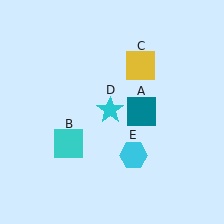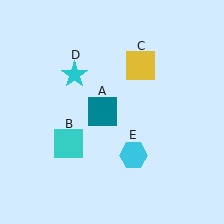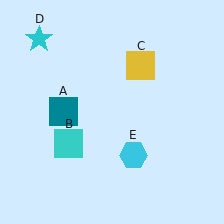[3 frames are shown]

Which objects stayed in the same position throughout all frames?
Cyan square (object B) and yellow square (object C) and cyan hexagon (object E) remained stationary.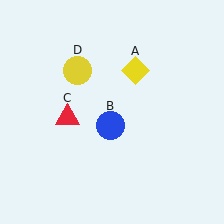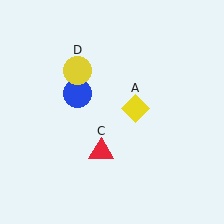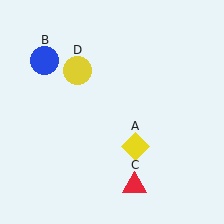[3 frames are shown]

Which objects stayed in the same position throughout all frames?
Yellow circle (object D) remained stationary.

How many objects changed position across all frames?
3 objects changed position: yellow diamond (object A), blue circle (object B), red triangle (object C).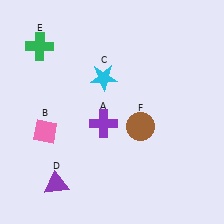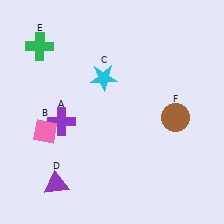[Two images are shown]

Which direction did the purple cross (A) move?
The purple cross (A) moved left.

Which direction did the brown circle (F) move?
The brown circle (F) moved right.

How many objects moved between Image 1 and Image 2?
2 objects moved between the two images.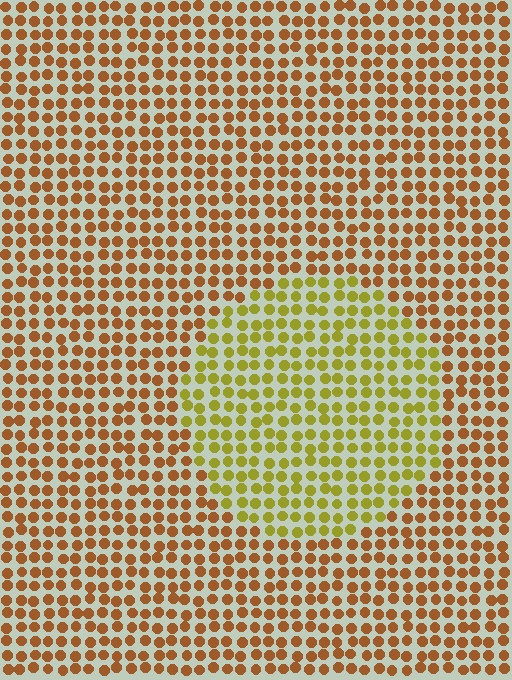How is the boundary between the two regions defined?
The boundary is defined purely by a slight shift in hue (about 38 degrees). Spacing, size, and orientation are identical on both sides.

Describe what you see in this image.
The image is filled with small brown elements in a uniform arrangement. A circle-shaped region is visible where the elements are tinted to a slightly different hue, forming a subtle color boundary.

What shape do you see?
I see a circle.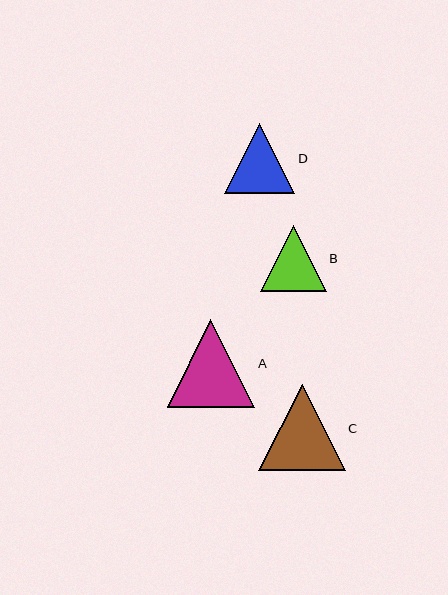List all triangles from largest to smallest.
From largest to smallest: A, C, D, B.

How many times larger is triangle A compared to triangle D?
Triangle A is approximately 1.3 times the size of triangle D.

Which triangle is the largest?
Triangle A is the largest with a size of approximately 88 pixels.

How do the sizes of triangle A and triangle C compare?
Triangle A and triangle C are approximately the same size.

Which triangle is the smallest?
Triangle B is the smallest with a size of approximately 66 pixels.